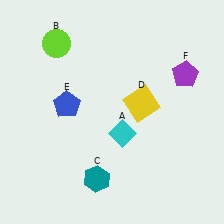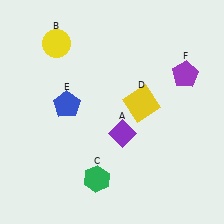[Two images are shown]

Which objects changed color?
A changed from cyan to purple. B changed from lime to yellow. C changed from teal to green.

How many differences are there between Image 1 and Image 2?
There are 3 differences between the two images.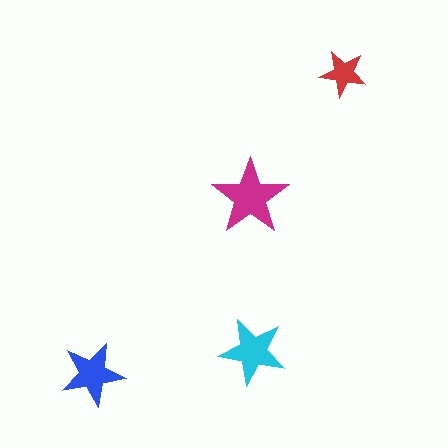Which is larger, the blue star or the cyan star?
The cyan one.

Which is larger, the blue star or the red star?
The blue one.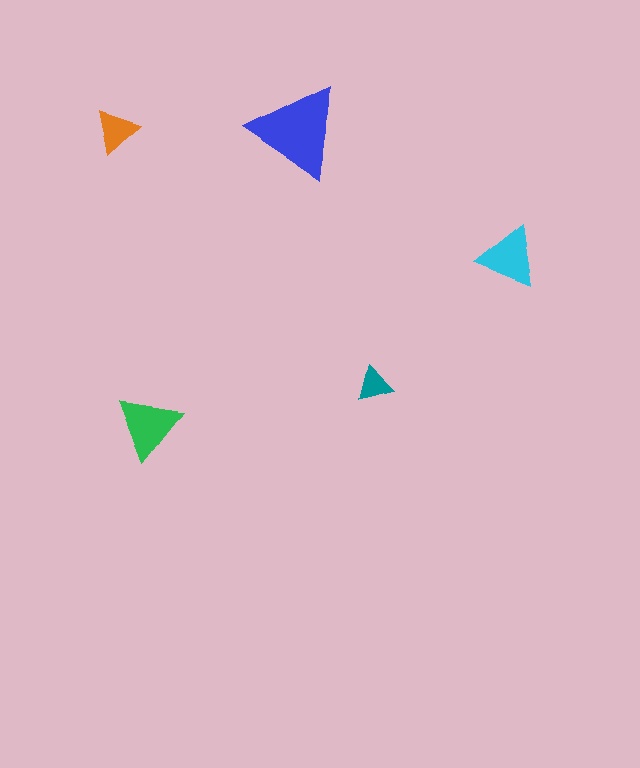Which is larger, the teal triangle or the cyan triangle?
The cyan one.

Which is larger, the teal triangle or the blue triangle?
The blue one.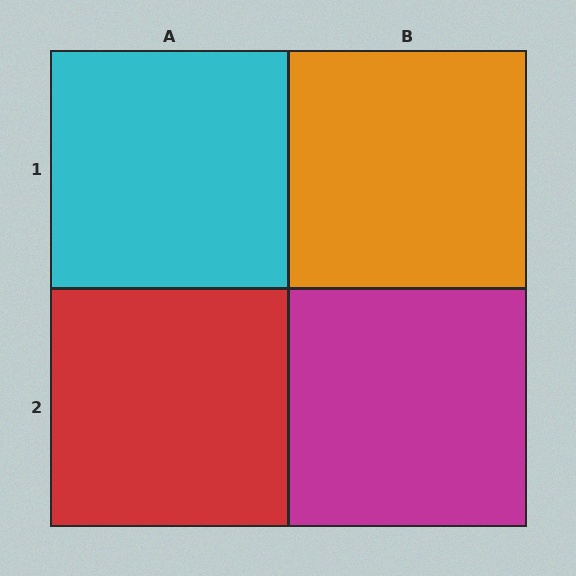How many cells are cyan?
1 cell is cyan.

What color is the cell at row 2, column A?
Red.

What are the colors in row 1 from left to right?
Cyan, orange.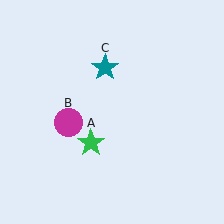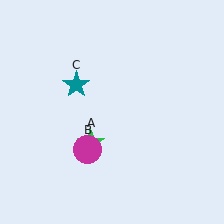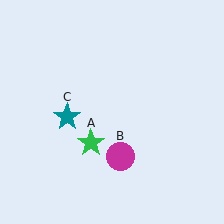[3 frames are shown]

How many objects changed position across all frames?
2 objects changed position: magenta circle (object B), teal star (object C).